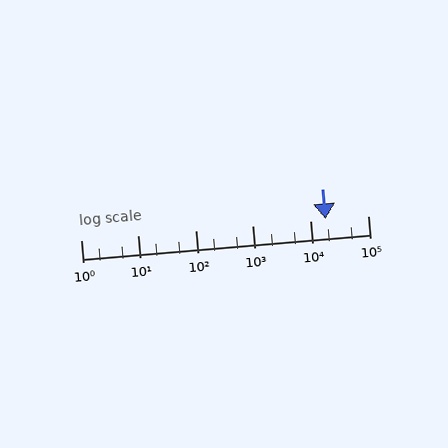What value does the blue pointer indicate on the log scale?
The pointer indicates approximately 18000.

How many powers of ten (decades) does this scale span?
The scale spans 5 decades, from 1 to 100000.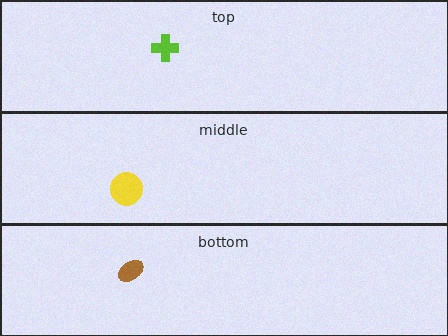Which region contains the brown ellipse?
The bottom region.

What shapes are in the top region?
The lime cross.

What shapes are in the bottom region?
The brown ellipse.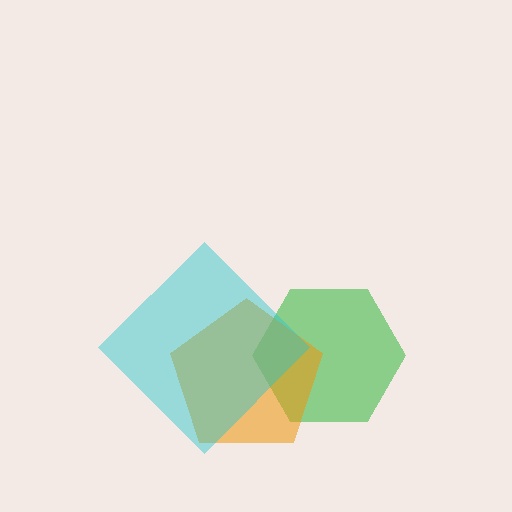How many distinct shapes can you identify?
There are 3 distinct shapes: a green hexagon, an orange pentagon, a cyan diamond.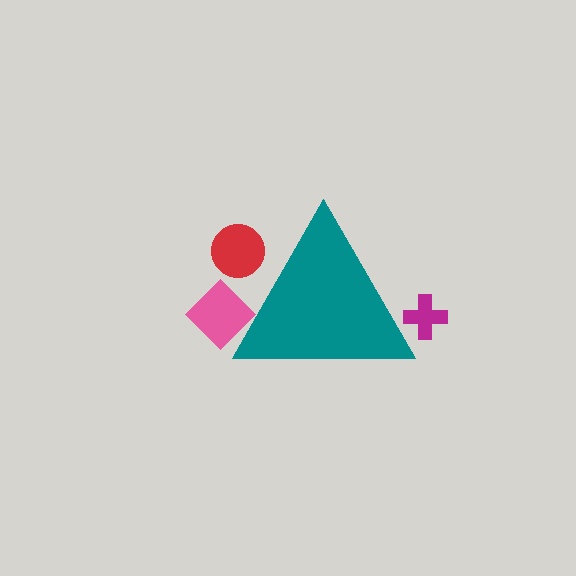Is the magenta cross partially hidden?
Yes, the magenta cross is partially hidden behind the teal triangle.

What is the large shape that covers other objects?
A teal triangle.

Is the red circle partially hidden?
Yes, the red circle is partially hidden behind the teal triangle.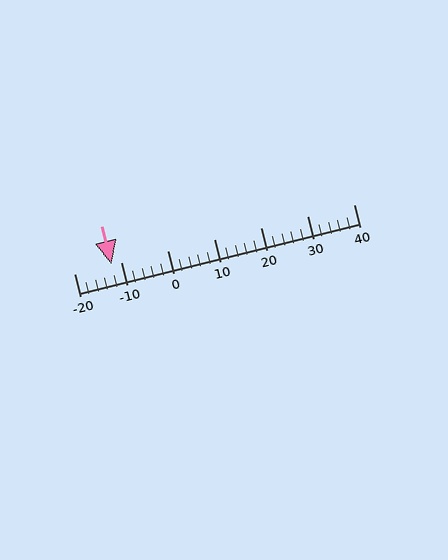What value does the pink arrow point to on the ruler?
The pink arrow points to approximately -12.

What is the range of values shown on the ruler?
The ruler shows values from -20 to 40.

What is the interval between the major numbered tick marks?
The major tick marks are spaced 10 units apart.